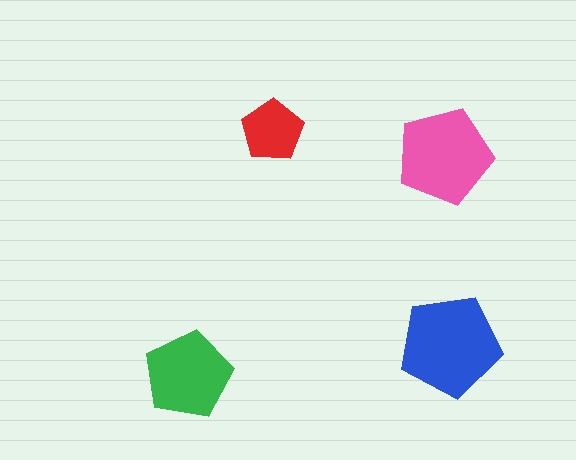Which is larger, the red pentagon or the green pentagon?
The green one.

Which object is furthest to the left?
The green pentagon is leftmost.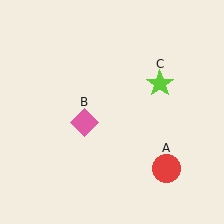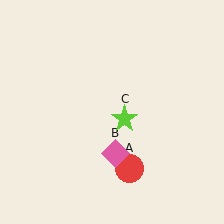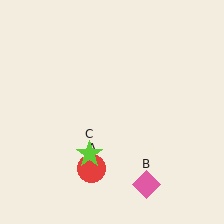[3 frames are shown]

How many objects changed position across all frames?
3 objects changed position: red circle (object A), pink diamond (object B), lime star (object C).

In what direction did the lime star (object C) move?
The lime star (object C) moved down and to the left.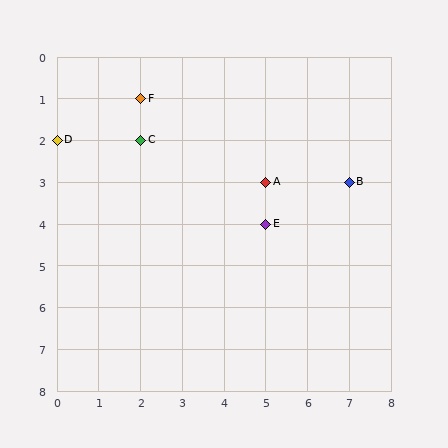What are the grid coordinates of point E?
Point E is at grid coordinates (5, 4).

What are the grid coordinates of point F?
Point F is at grid coordinates (2, 1).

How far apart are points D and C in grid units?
Points D and C are 2 columns apart.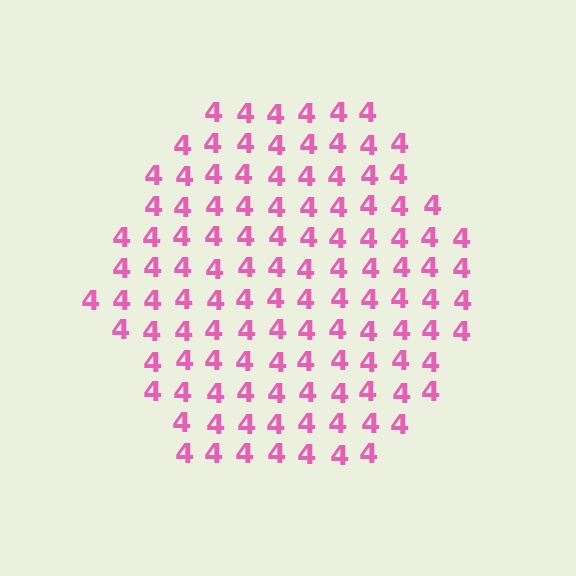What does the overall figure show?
The overall figure shows a hexagon.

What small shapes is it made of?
It is made of small digit 4's.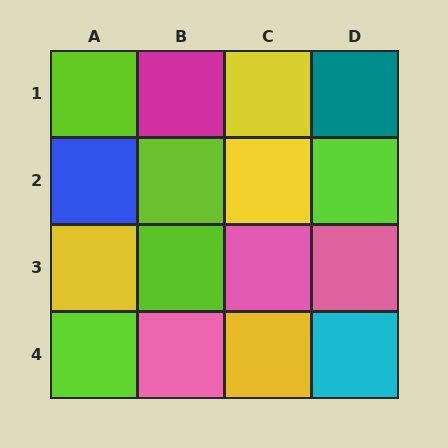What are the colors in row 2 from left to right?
Blue, lime, yellow, lime.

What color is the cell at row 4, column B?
Pink.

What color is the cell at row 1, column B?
Magenta.